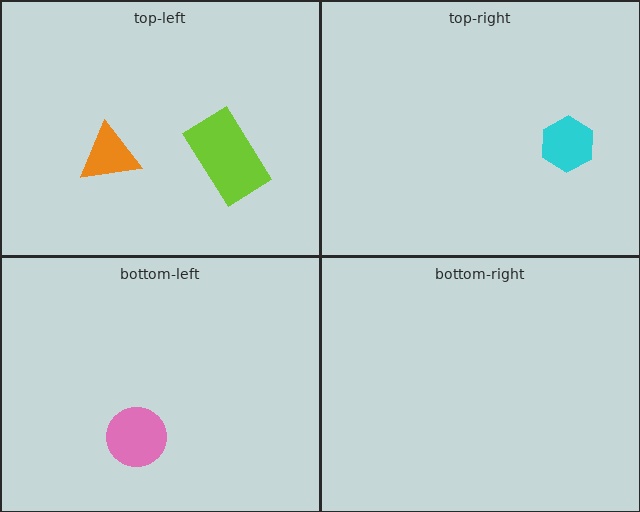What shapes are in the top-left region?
The orange triangle, the lime rectangle.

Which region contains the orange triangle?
The top-left region.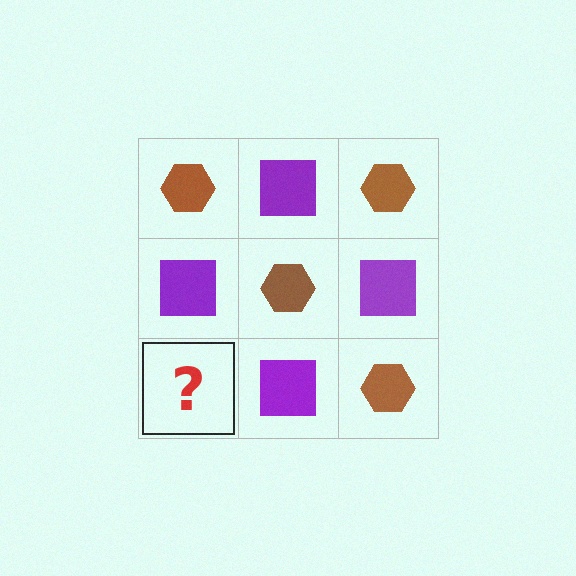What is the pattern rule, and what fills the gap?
The rule is that it alternates brown hexagon and purple square in a checkerboard pattern. The gap should be filled with a brown hexagon.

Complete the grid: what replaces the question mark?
The question mark should be replaced with a brown hexagon.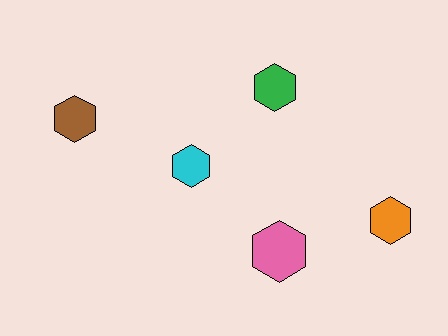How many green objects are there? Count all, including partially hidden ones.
There is 1 green object.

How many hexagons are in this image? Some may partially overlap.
There are 5 hexagons.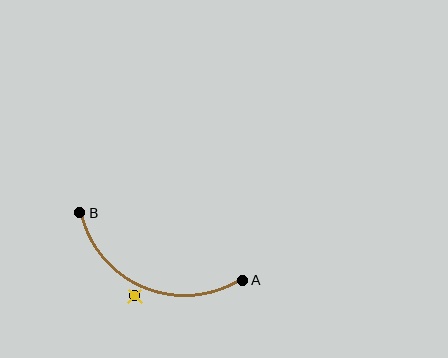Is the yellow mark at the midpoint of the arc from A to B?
No — the yellow mark does not lie on the arc at all. It sits slightly outside the curve.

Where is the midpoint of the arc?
The arc midpoint is the point on the curve farthest from the straight line joining A and B. It sits below that line.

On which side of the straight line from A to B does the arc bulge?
The arc bulges below the straight line connecting A and B.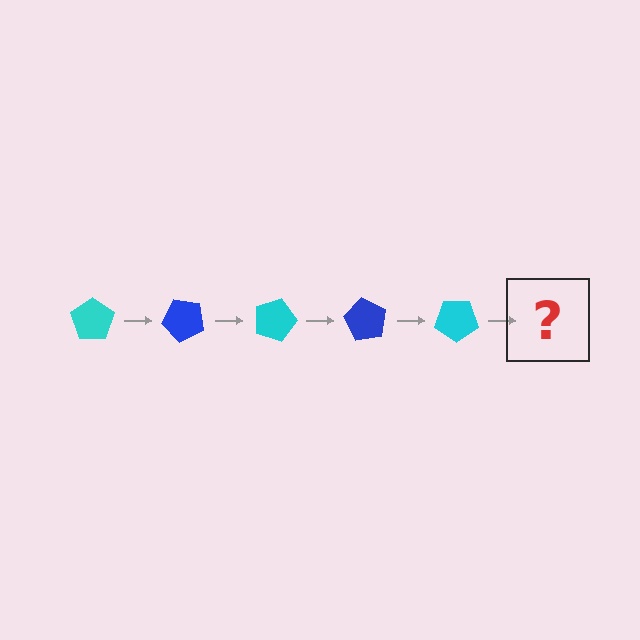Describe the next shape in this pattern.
It should be a blue pentagon, rotated 225 degrees from the start.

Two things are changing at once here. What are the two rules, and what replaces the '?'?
The two rules are that it rotates 45 degrees each step and the color cycles through cyan and blue. The '?' should be a blue pentagon, rotated 225 degrees from the start.